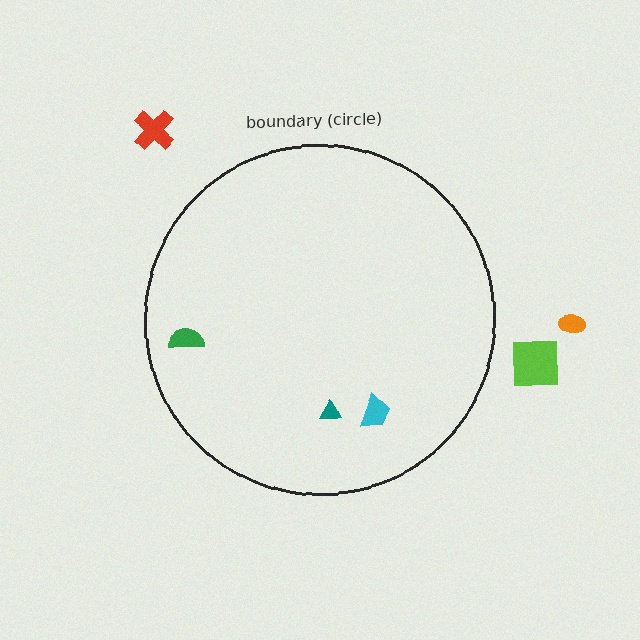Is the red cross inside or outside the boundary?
Outside.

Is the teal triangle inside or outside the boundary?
Inside.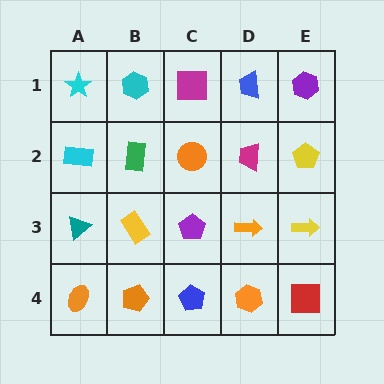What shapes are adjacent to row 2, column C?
A magenta square (row 1, column C), a purple pentagon (row 3, column C), a green rectangle (row 2, column B), a magenta trapezoid (row 2, column D).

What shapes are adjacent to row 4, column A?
A teal triangle (row 3, column A), an orange pentagon (row 4, column B).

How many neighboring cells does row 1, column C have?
3.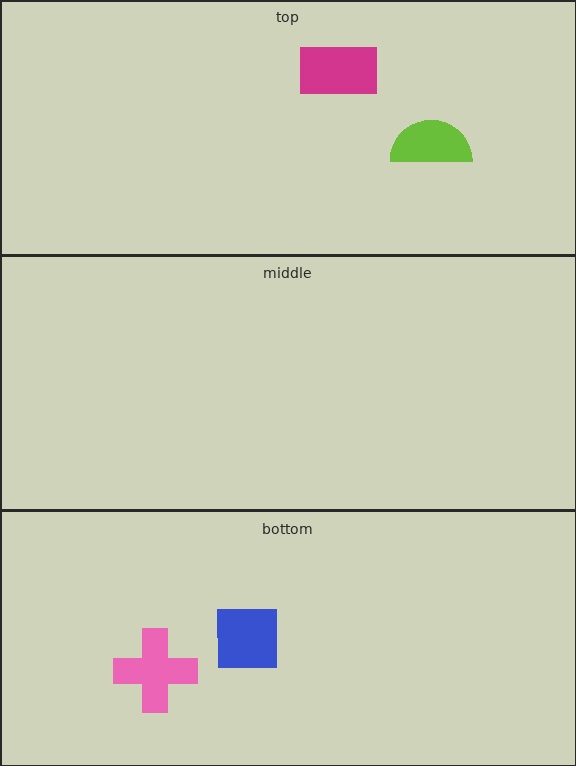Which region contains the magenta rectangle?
The top region.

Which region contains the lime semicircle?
The top region.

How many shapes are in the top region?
2.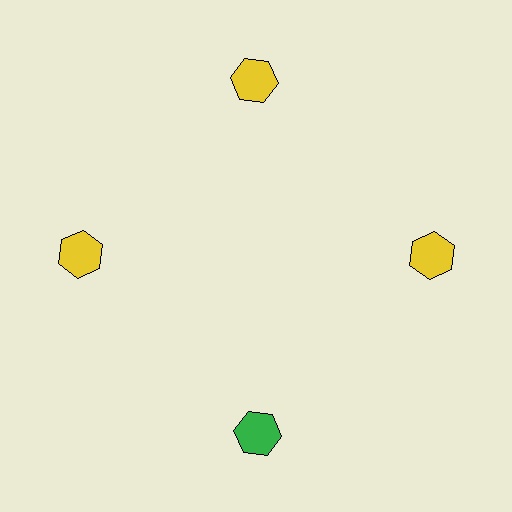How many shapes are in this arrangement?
There are 4 shapes arranged in a ring pattern.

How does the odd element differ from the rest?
It has a different color: green instead of yellow.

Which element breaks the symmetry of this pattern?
The green hexagon at roughly the 6 o'clock position breaks the symmetry. All other shapes are yellow hexagons.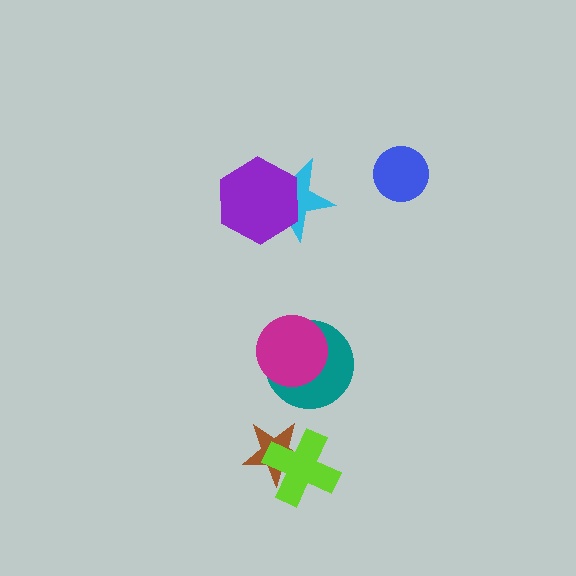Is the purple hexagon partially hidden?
No, no other shape covers it.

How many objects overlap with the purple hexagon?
1 object overlaps with the purple hexagon.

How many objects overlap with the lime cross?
1 object overlaps with the lime cross.